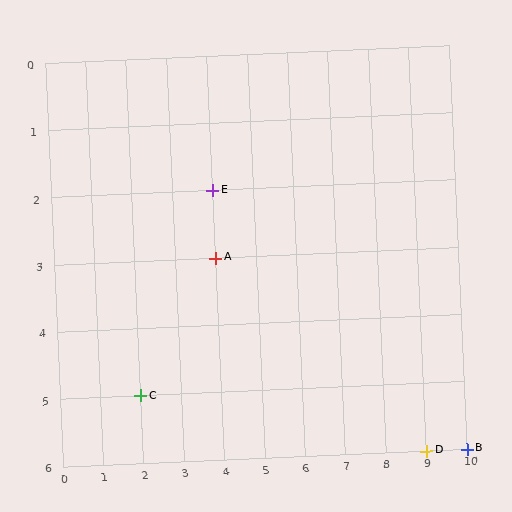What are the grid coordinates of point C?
Point C is at grid coordinates (2, 5).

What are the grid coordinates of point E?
Point E is at grid coordinates (4, 2).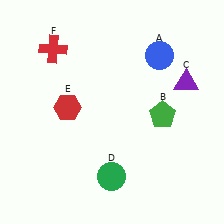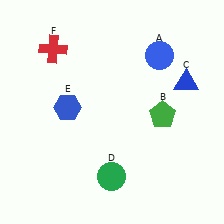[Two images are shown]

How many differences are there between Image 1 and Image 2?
There are 2 differences between the two images.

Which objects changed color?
C changed from purple to blue. E changed from red to blue.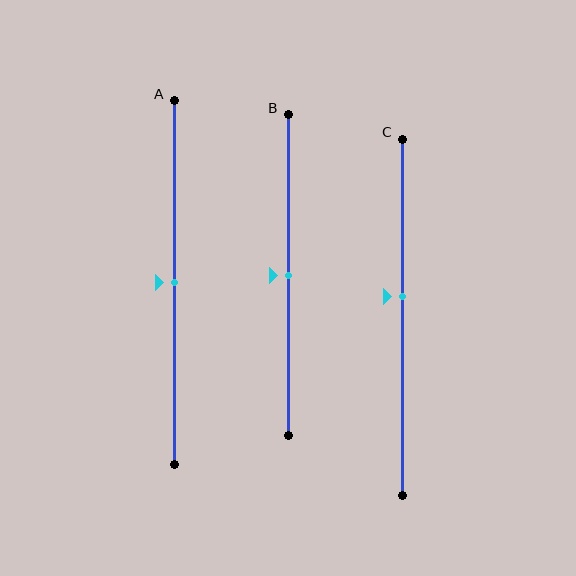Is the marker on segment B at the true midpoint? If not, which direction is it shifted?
Yes, the marker on segment B is at the true midpoint.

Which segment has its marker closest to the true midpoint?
Segment A has its marker closest to the true midpoint.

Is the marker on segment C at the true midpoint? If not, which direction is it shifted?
No, the marker on segment C is shifted upward by about 6% of the segment length.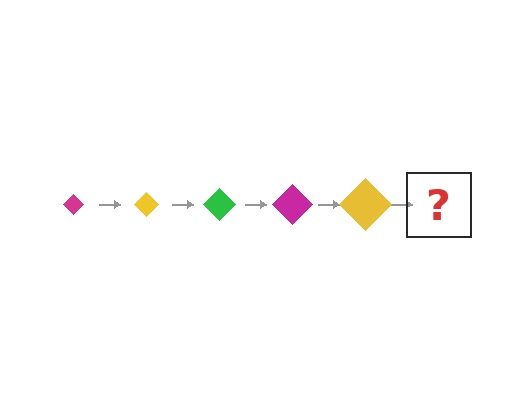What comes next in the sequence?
The next element should be a green diamond, larger than the previous one.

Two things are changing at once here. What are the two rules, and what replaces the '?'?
The two rules are that the diamond grows larger each step and the color cycles through magenta, yellow, and green. The '?' should be a green diamond, larger than the previous one.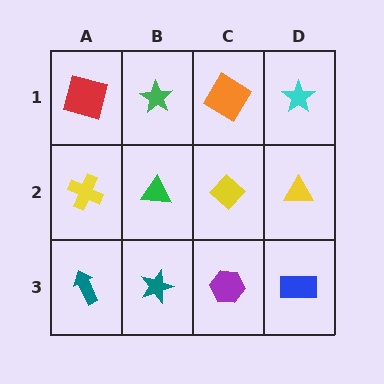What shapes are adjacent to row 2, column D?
A cyan star (row 1, column D), a blue rectangle (row 3, column D), a yellow diamond (row 2, column C).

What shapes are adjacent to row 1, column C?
A yellow diamond (row 2, column C), a green star (row 1, column B), a cyan star (row 1, column D).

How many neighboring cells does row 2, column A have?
3.